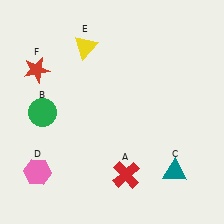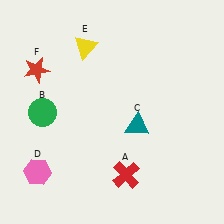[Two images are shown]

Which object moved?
The teal triangle (C) moved up.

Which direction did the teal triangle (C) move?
The teal triangle (C) moved up.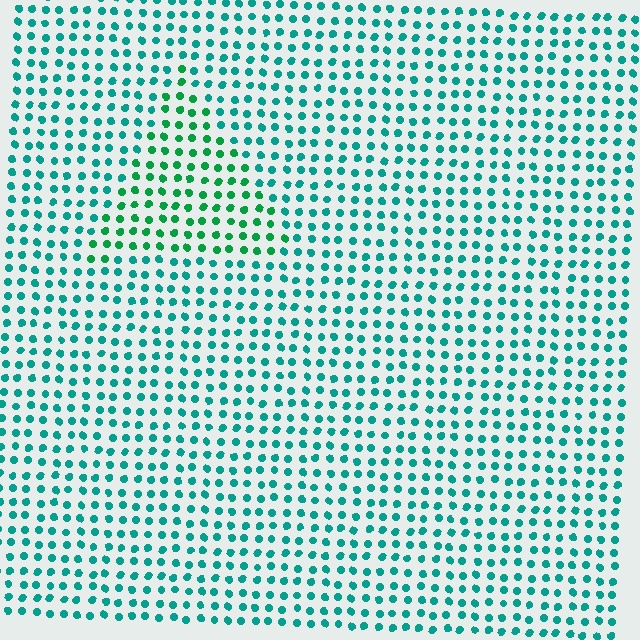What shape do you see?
I see a triangle.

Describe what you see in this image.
The image is filled with small teal elements in a uniform arrangement. A triangle-shaped region is visible where the elements are tinted to a slightly different hue, forming a subtle color boundary.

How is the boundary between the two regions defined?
The boundary is defined purely by a slight shift in hue (about 30 degrees). Spacing, size, and orientation are identical on both sides.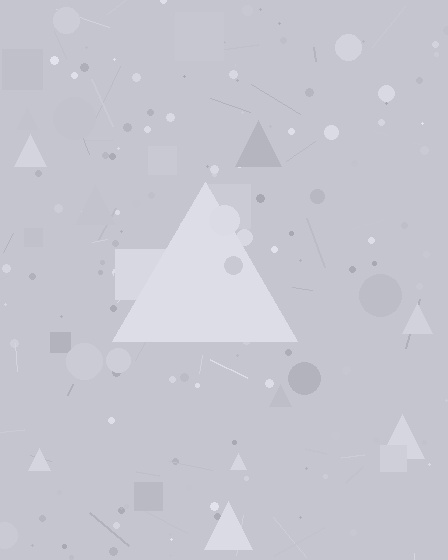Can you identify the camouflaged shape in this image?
The camouflaged shape is a triangle.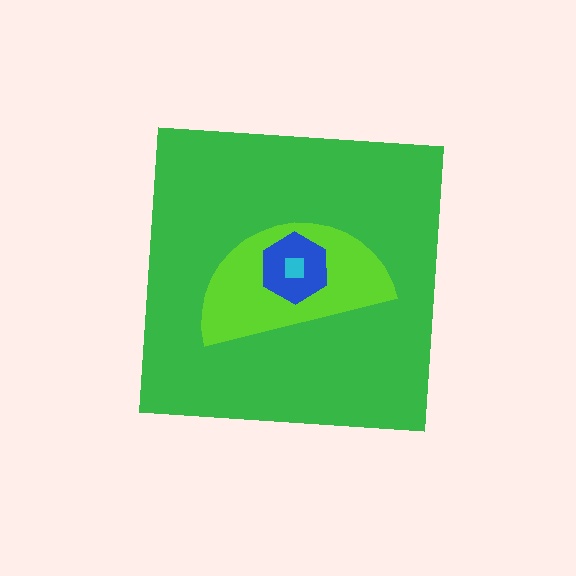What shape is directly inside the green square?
The lime semicircle.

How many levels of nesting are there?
4.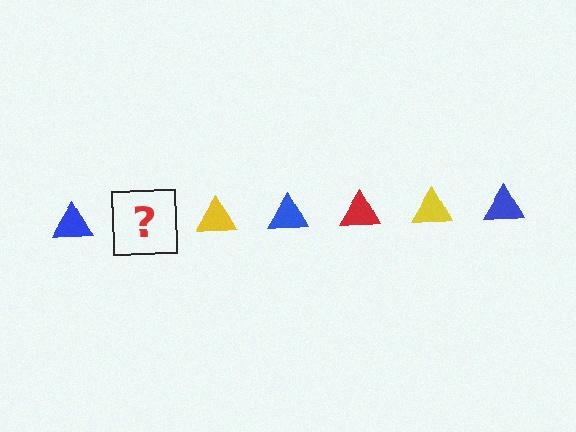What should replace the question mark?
The question mark should be replaced with a red triangle.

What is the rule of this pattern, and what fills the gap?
The rule is that the pattern cycles through blue, red, yellow triangles. The gap should be filled with a red triangle.